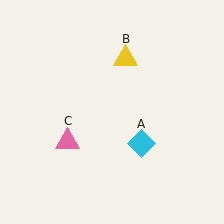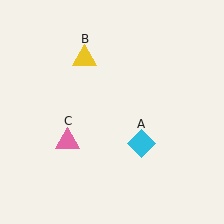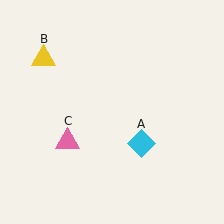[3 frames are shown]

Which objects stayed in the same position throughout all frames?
Cyan diamond (object A) and pink triangle (object C) remained stationary.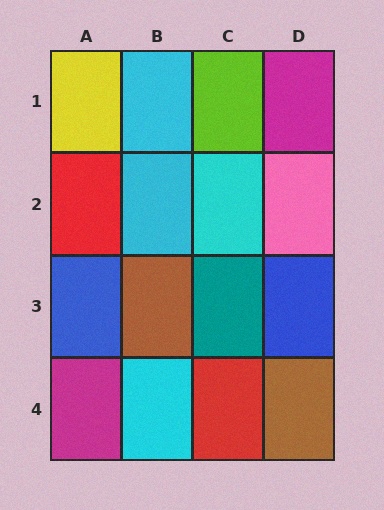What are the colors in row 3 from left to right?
Blue, brown, teal, blue.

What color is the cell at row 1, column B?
Cyan.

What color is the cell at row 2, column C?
Cyan.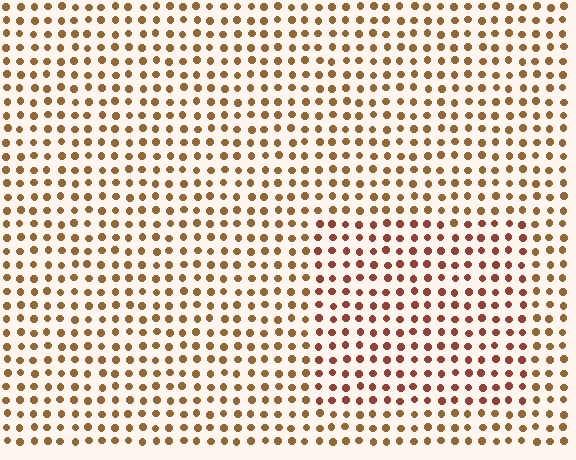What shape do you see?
I see a rectangle.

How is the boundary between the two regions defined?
The boundary is defined purely by a slight shift in hue (about 26 degrees). Spacing, size, and orientation are identical on both sides.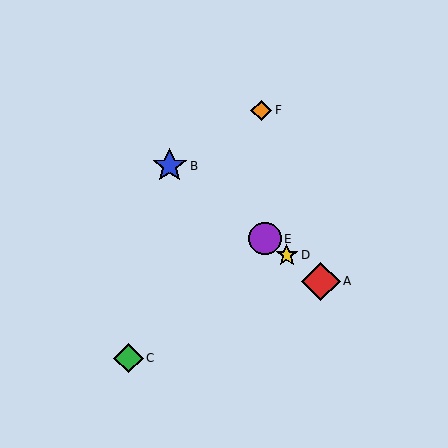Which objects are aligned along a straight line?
Objects A, B, D, E are aligned along a straight line.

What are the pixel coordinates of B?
Object B is at (170, 166).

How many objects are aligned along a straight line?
4 objects (A, B, D, E) are aligned along a straight line.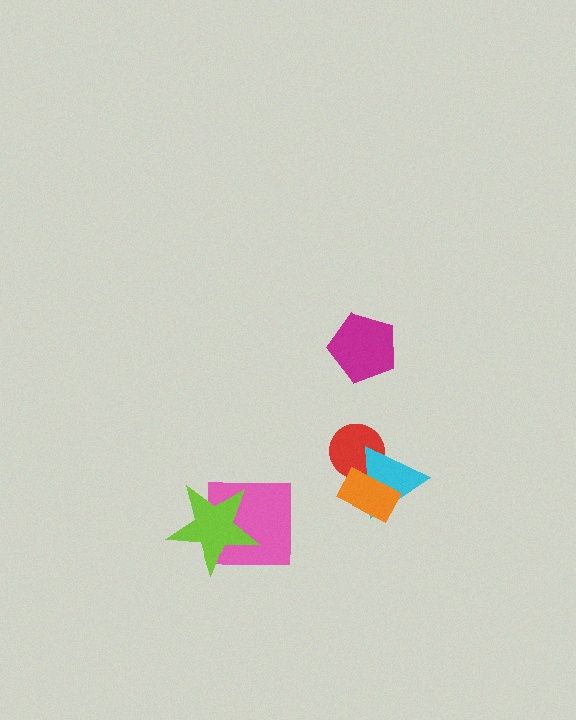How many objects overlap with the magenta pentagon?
0 objects overlap with the magenta pentagon.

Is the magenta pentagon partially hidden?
No, no other shape covers it.